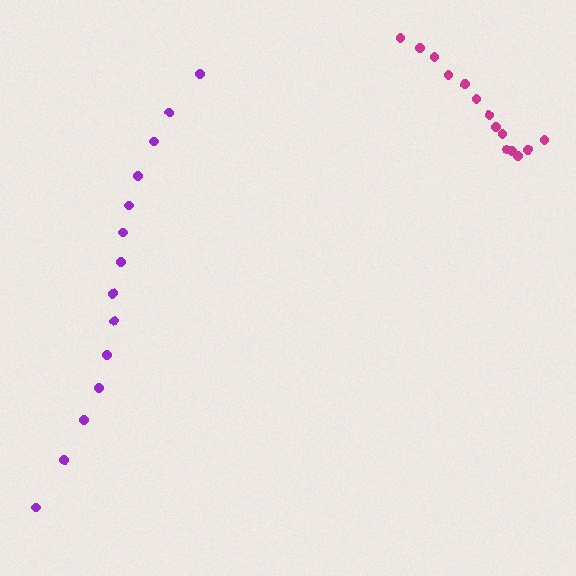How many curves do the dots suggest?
There are 2 distinct paths.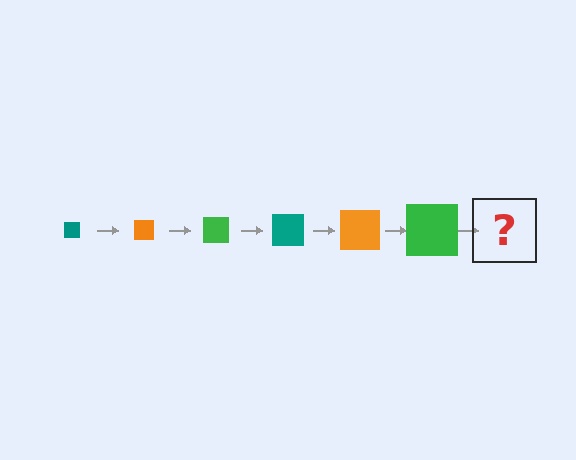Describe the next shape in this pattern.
It should be a teal square, larger than the previous one.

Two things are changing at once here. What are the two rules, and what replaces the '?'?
The two rules are that the square grows larger each step and the color cycles through teal, orange, and green. The '?' should be a teal square, larger than the previous one.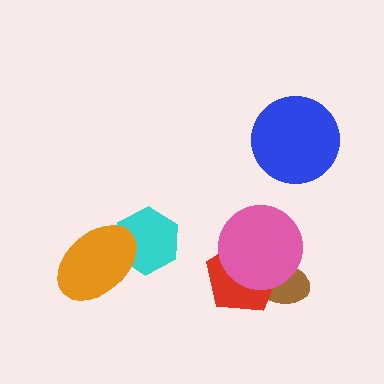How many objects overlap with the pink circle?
2 objects overlap with the pink circle.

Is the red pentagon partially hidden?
Yes, it is partially covered by another shape.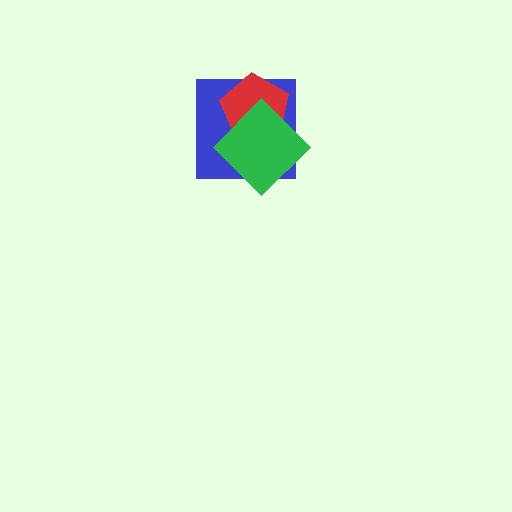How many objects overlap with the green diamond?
2 objects overlap with the green diamond.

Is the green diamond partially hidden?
No, no other shape covers it.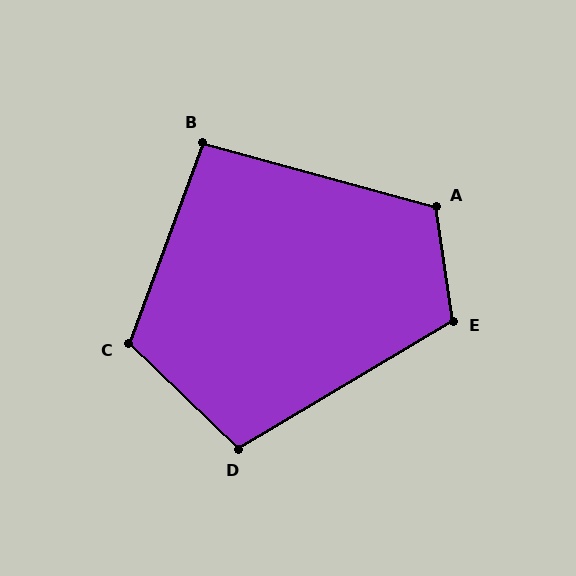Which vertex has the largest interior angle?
A, at approximately 114 degrees.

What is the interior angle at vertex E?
Approximately 112 degrees (obtuse).